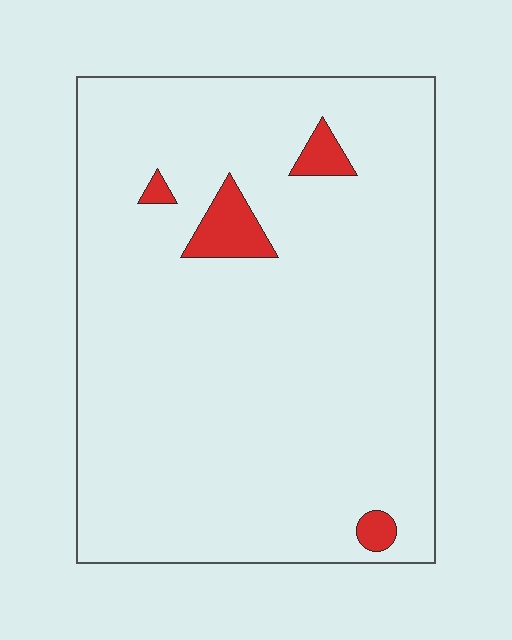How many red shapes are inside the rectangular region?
4.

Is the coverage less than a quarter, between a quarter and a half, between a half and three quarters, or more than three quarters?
Less than a quarter.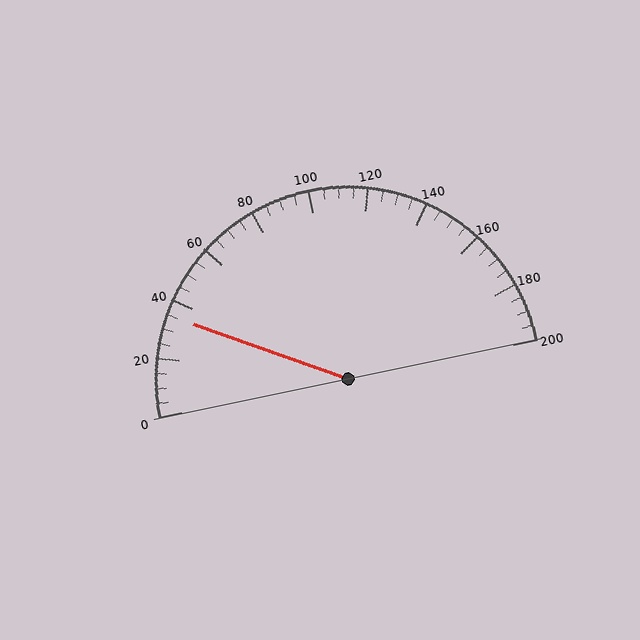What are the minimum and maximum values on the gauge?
The gauge ranges from 0 to 200.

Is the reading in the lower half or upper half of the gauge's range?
The reading is in the lower half of the range (0 to 200).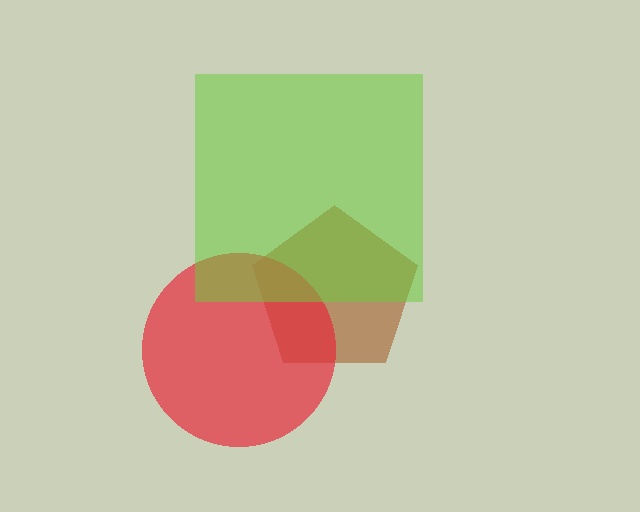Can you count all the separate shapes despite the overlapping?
Yes, there are 3 separate shapes.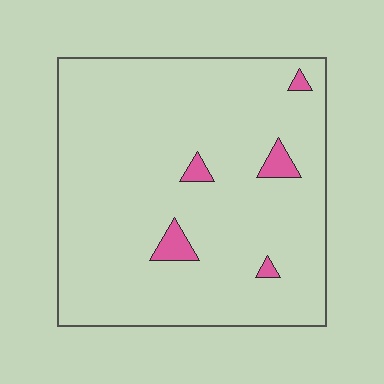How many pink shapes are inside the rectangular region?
5.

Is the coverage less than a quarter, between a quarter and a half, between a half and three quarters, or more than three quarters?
Less than a quarter.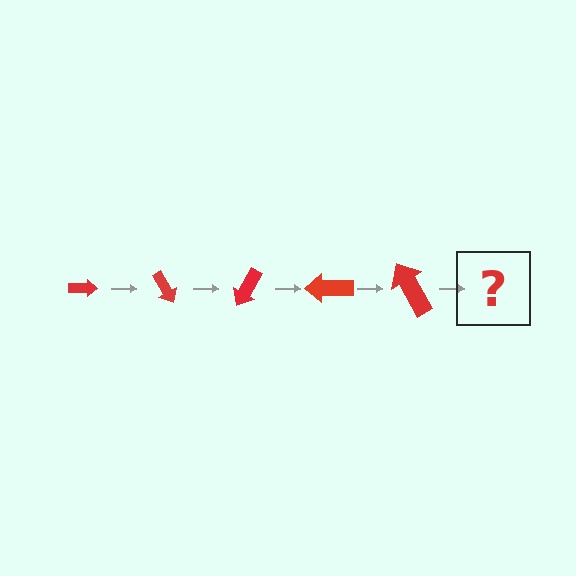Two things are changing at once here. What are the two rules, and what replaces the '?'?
The two rules are that the arrow grows larger each step and it rotates 60 degrees each step. The '?' should be an arrow, larger than the previous one and rotated 300 degrees from the start.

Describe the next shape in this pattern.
It should be an arrow, larger than the previous one and rotated 300 degrees from the start.